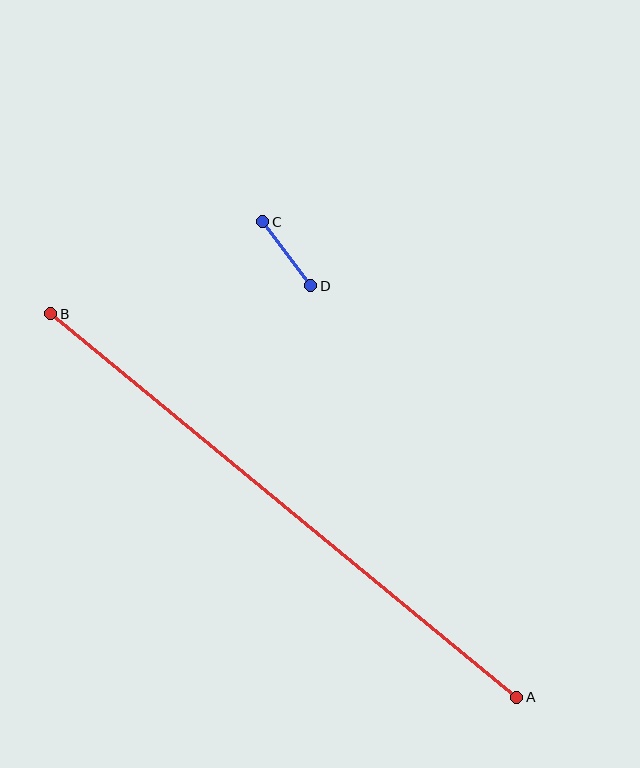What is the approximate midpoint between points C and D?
The midpoint is at approximately (287, 254) pixels.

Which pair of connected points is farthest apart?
Points A and B are farthest apart.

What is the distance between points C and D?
The distance is approximately 80 pixels.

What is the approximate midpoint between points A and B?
The midpoint is at approximately (284, 506) pixels.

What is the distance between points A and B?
The distance is approximately 603 pixels.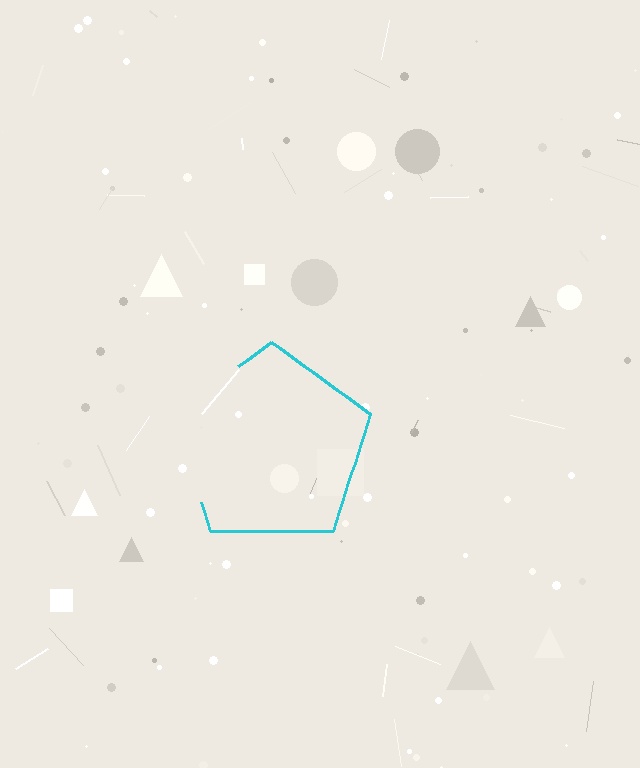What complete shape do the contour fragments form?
The contour fragments form a pentagon.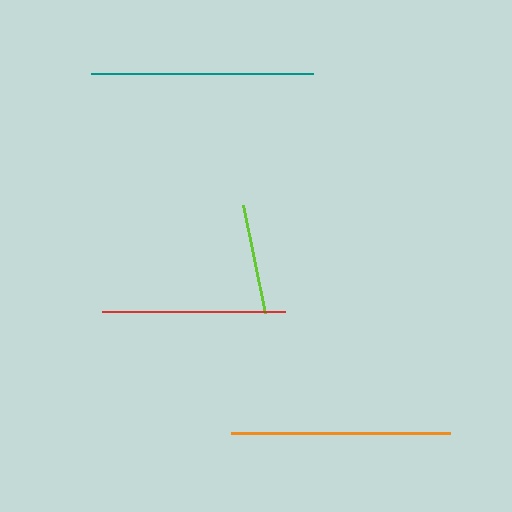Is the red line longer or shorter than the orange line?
The orange line is longer than the red line.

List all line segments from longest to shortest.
From longest to shortest: teal, orange, red, lime.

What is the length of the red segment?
The red segment is approximately 183 pixels long.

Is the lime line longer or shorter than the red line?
The red line is longer than the lime line.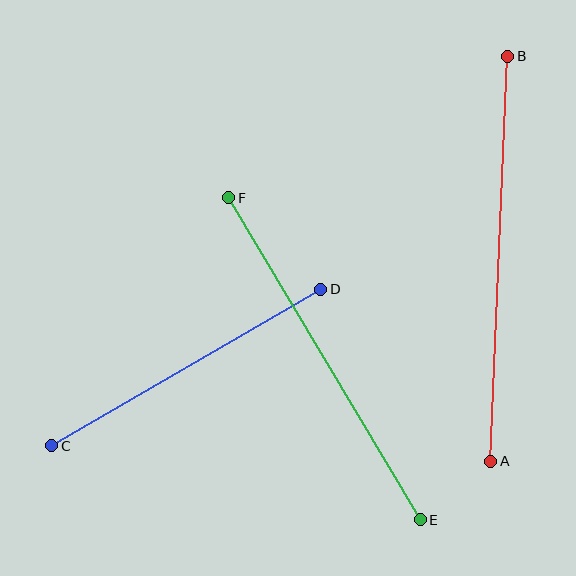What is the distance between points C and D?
The distance is approximately 311 pixels.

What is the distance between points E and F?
The distance is approximately 375 pixels.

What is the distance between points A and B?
The distance is approximately 406 pixels.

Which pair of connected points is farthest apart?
Points A and B are farthest apart.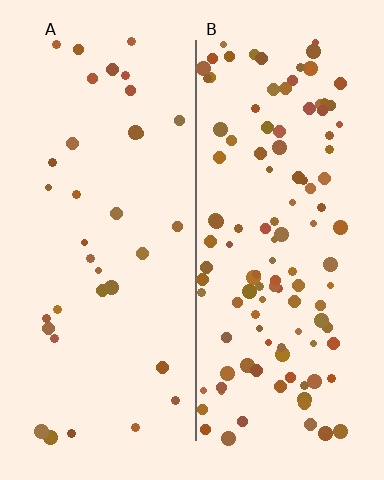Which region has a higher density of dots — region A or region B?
B (the right).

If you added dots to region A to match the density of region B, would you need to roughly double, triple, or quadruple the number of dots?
Approximately triple.